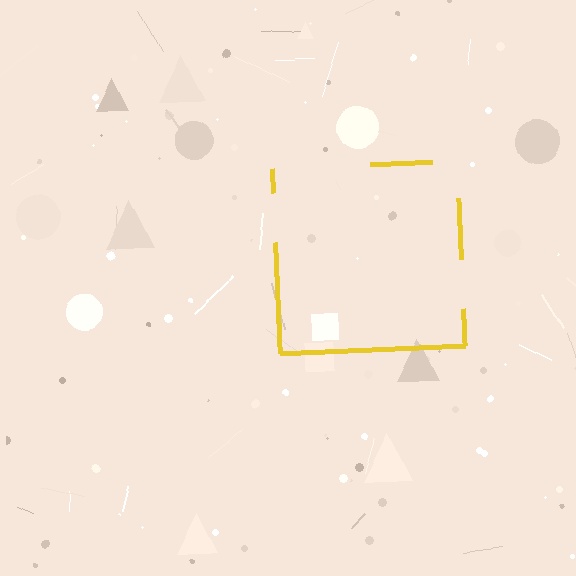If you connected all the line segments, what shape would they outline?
They would outline a square.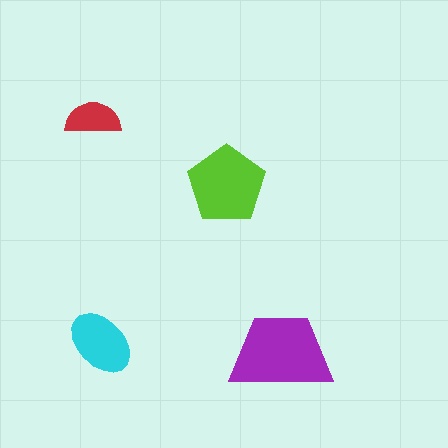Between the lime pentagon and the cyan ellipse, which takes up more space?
The lime pentagon.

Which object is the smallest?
The red semicircle.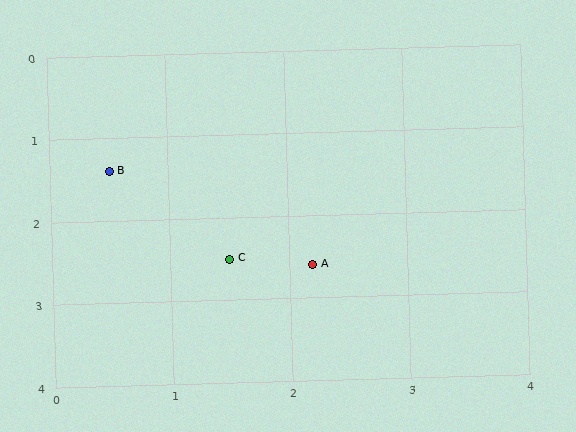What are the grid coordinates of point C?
Point C is at approximately (1.5, 2.5).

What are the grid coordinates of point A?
Point A is at approximately (2.2, 2.6).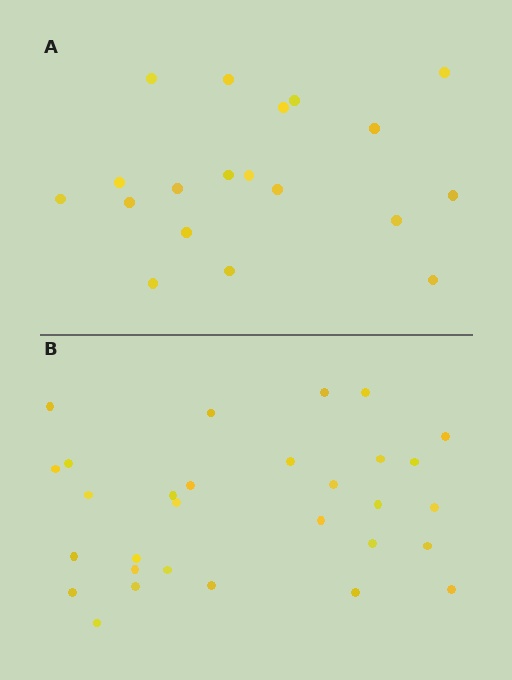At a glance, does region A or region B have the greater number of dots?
Region B (the bottom region) has more dots.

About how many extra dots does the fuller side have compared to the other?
Region B has roughly 12 or so more dots than region A.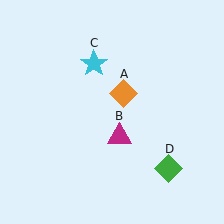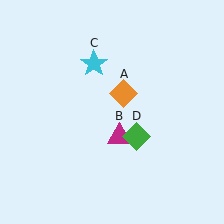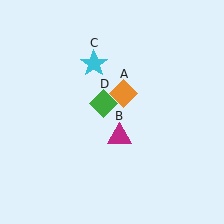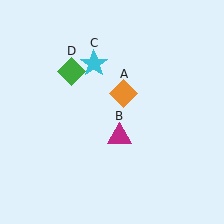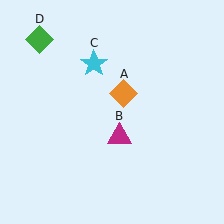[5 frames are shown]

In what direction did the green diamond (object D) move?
The green diamond (object D) moved up and to the left.